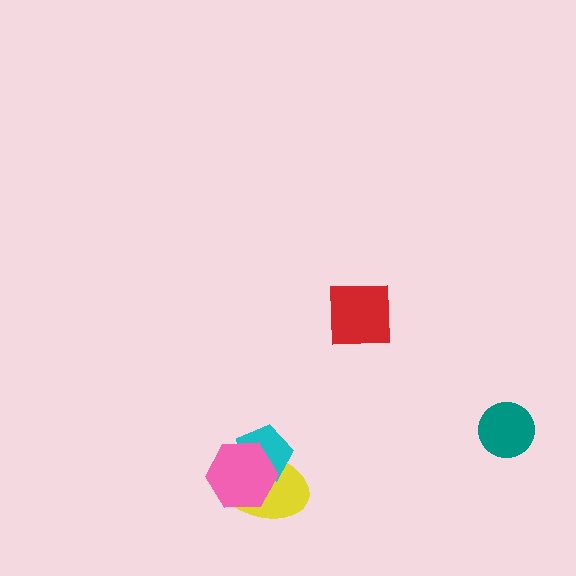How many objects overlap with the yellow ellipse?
2 objects overlap with the yellow ellipse.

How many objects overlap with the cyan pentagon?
2 objects overlap with the cyan pentagon.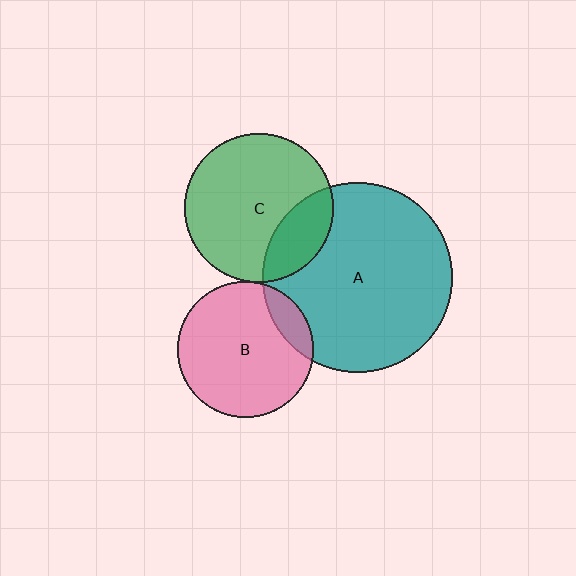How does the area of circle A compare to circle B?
Approximately 2.0 times.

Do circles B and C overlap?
Yes.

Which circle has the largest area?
Circle A (teal).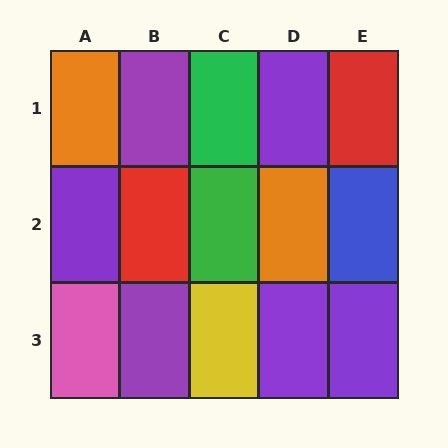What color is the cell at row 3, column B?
Purple.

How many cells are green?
2 cells are green.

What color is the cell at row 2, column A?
Purple.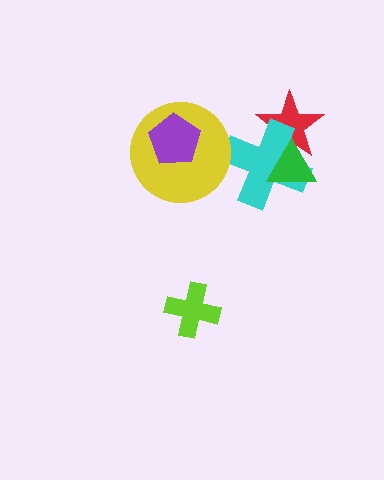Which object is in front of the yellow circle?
The purple pentagon is in front of the yellow circle.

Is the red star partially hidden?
Yes, it is partially covered by another shape.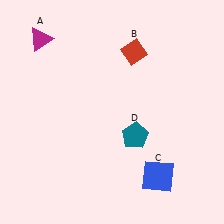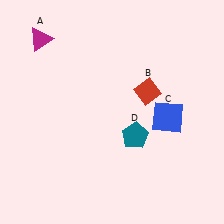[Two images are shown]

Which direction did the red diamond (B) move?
The red diamond (B) moved down.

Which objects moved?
The objects that moved are: the red diamond (B), the blue square (C).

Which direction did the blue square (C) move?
The blue square (C) moved up.